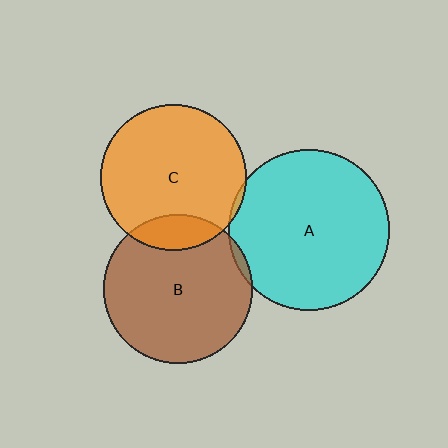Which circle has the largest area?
Circle A (cyan).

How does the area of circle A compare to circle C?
Approximately 1.2 times.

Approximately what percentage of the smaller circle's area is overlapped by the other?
Approximately 5%.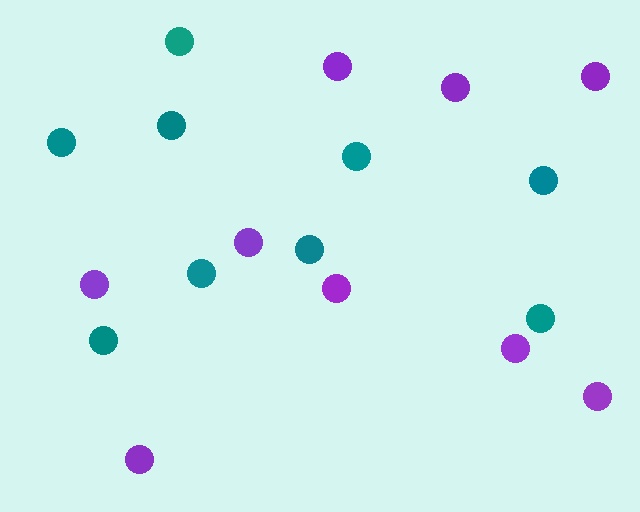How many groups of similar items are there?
There are 2 groups: one group of purple circles (9) and one group of teal circles (9).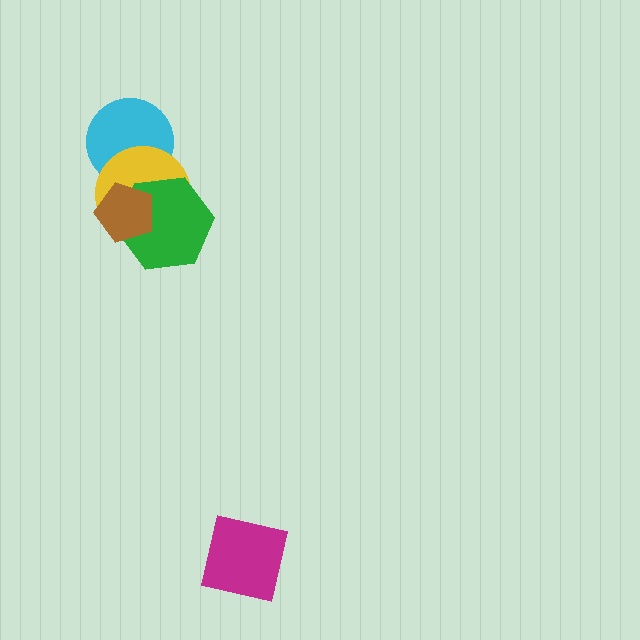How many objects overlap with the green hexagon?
2 objects overlap with the green hexagon.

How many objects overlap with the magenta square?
0 objects overlap with the magenta square.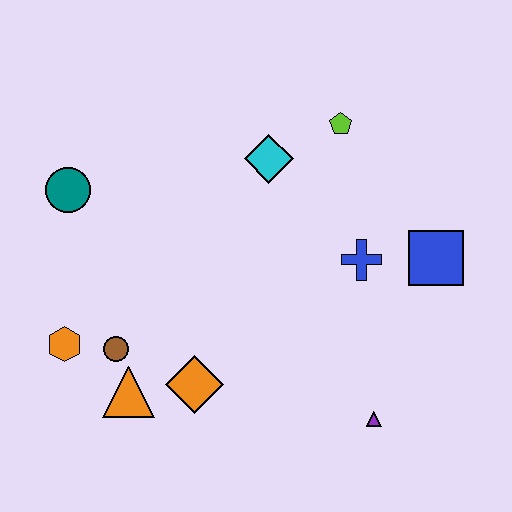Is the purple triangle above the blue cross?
No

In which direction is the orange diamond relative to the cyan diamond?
The orange diamond is below the cyan diamond.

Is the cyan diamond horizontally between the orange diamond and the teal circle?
No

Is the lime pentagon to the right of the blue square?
No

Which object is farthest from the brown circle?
The blue square is farthest from the brown circle.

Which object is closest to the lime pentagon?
The cyan diamond is closest to the lime pentagon.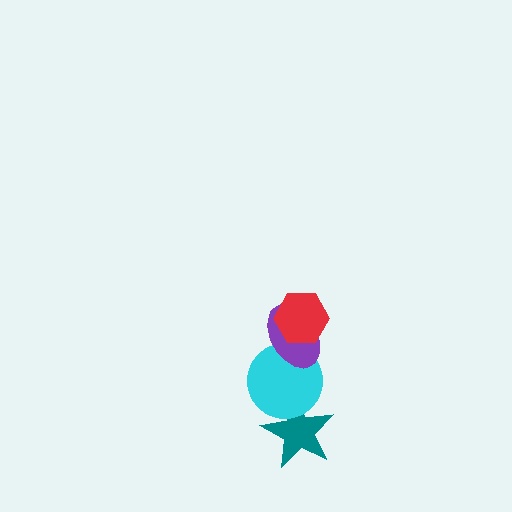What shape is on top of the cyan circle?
The purple ellipse is on top of the cyan circle.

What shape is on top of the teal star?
The cyan circle is on top of the teal star.